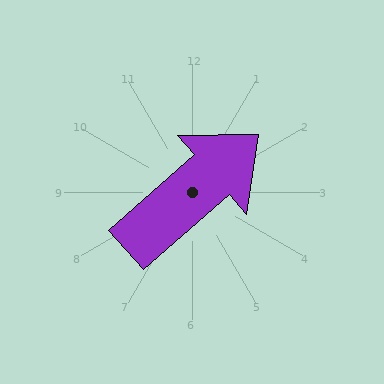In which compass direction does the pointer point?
Northeast.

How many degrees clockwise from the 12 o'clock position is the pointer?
Approximately 49 degrees.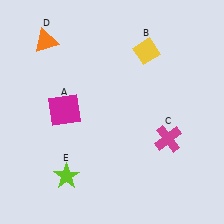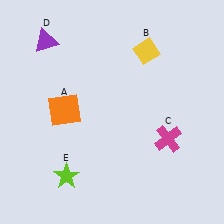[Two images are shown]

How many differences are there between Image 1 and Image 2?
There are 2 differences between the two images.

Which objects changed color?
A changed from magenta to orange. D changed from orange to purple.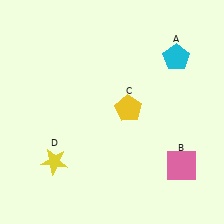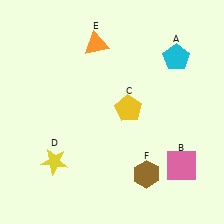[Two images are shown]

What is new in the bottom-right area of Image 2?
A brown hexagon (F) was added in the bottom-right area of Image 2.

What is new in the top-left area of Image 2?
An orange triangle (E) was added in the top-left area of Image 2.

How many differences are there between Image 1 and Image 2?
There are 2 differences between the two images.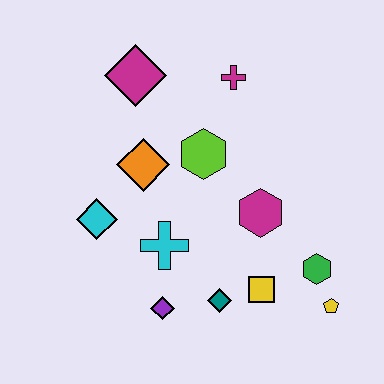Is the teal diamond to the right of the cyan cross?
Yes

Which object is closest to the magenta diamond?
The orange diamond is closest to the magenta diamond.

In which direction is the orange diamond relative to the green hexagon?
The orange diamond is to the left of the green hexagon.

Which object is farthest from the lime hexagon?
The yellow pentagon is farthest from the lime hexagon.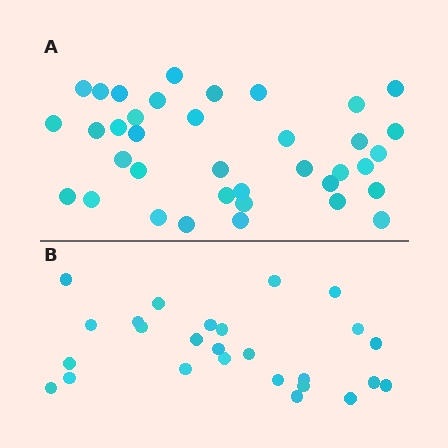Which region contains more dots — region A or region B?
Region A (the top region) has more dots.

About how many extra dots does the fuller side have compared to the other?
Region A has roughly 12 or so more dots than region B.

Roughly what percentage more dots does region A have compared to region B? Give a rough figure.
About 40% more.